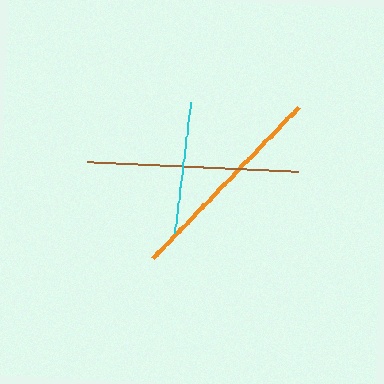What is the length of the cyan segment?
The cyan segment is approximately 133 pixels long.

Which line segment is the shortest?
The cyan line is the shortest at approximately 133 pixels.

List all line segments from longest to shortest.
From longest to shortest: brown, orange, cyan.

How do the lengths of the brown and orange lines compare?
The brown and orange lines are approximately the same length.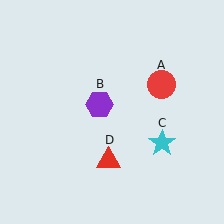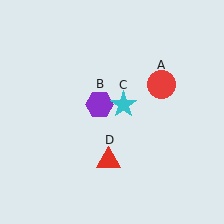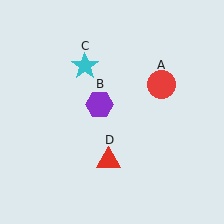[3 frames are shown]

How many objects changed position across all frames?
1 object changed position: cyan star (object C).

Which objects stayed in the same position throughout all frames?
Red circle (object A) and purple hexagon (object B) and red triangle (object D) remained stationary.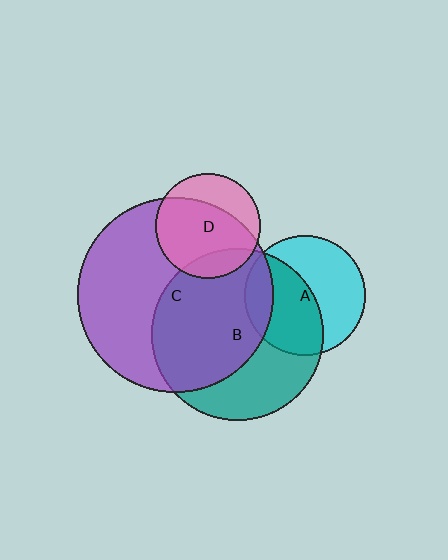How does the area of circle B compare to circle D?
Approximately 2.7 times.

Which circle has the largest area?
Circle C (purple).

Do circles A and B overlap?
Yes.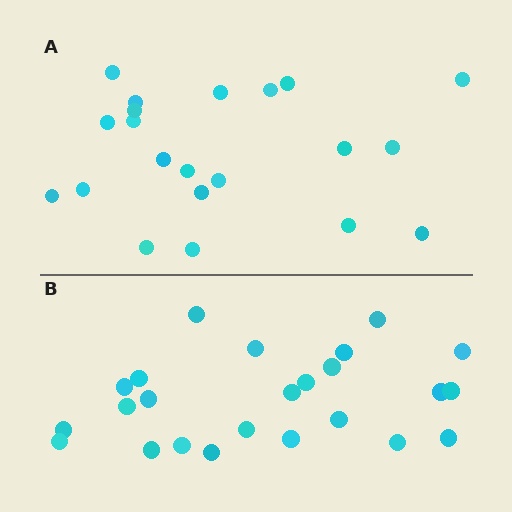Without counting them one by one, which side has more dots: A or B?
Region B (the bottom region) has more dots.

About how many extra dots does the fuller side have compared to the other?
Region B has just a few more — roughly 2 or 3 more dots than region A.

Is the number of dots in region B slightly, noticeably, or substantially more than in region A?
Region B has only slightly more — the two regions are fairly close. The ratio is roughly 1.1 to 1.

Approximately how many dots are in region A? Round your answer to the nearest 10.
About 20 dots. (The exact count is 21, which rounds to 20.)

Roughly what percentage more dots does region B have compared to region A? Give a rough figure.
About 15% more.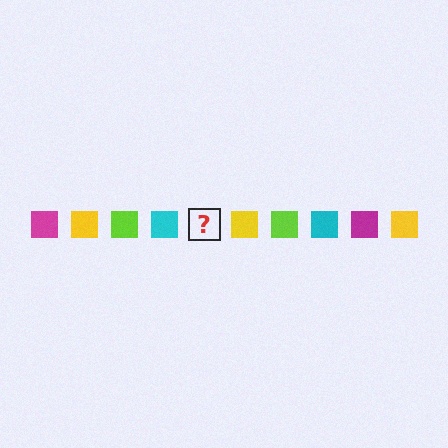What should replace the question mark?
The question mark should be replaced with a magenta square.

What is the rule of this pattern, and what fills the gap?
The rule is that the pattern cycles through magenta, yellow, lime, cyan squares. The gap should be filled with a magenta square.